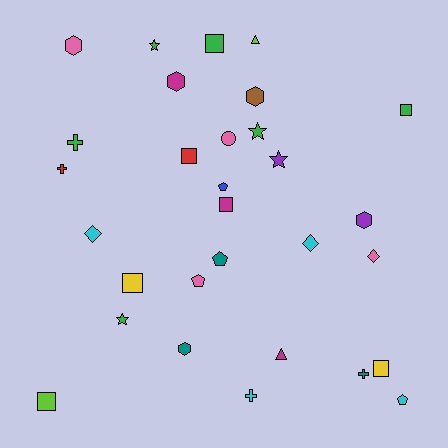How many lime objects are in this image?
There are 2 lime objects.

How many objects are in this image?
There are 30 objects.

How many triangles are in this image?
There are 2 triangles.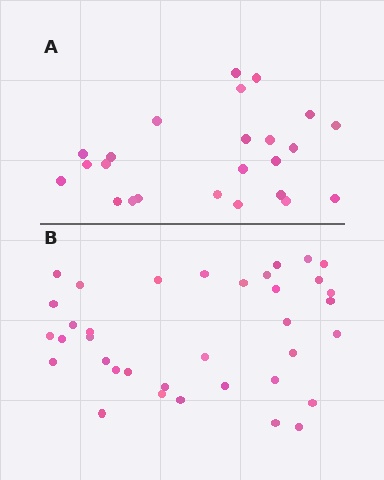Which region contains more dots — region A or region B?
Region B (the bottom region) has more dots.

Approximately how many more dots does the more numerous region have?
Region B has roughly 12 or so more dots than region A.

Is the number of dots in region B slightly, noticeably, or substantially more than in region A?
Region B has substantially more. The ratio is roughly 1.5 to 1.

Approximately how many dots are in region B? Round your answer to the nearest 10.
About 40 dots. (The exact count is 36, which rounds to 40.)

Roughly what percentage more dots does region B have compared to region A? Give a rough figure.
About 50% more.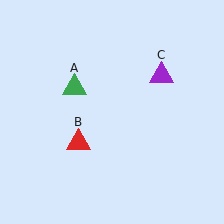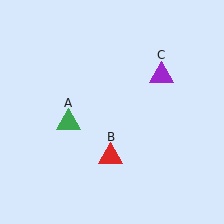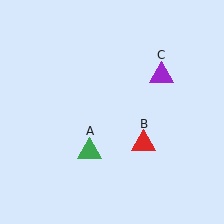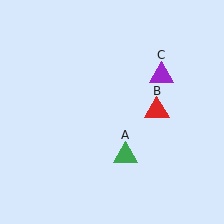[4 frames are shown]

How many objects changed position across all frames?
2 objects changed position: green triangle (object A), red triangle (object B).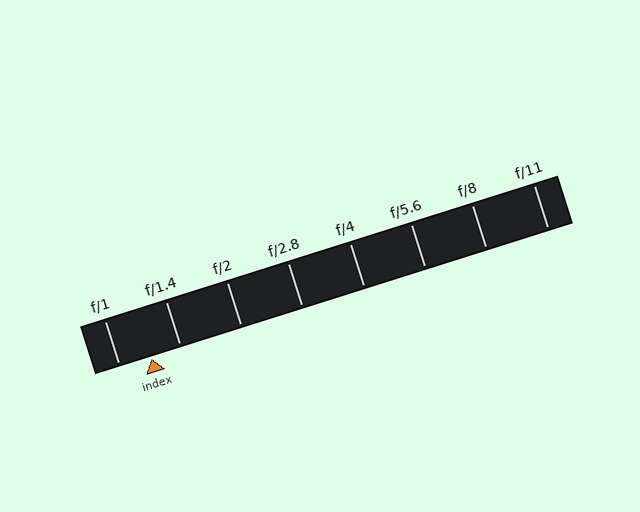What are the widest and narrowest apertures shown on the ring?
The widest aperture shown is f/1 and the narrowest is f/11.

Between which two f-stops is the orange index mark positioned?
The index mark is between f/1 and f/1.4.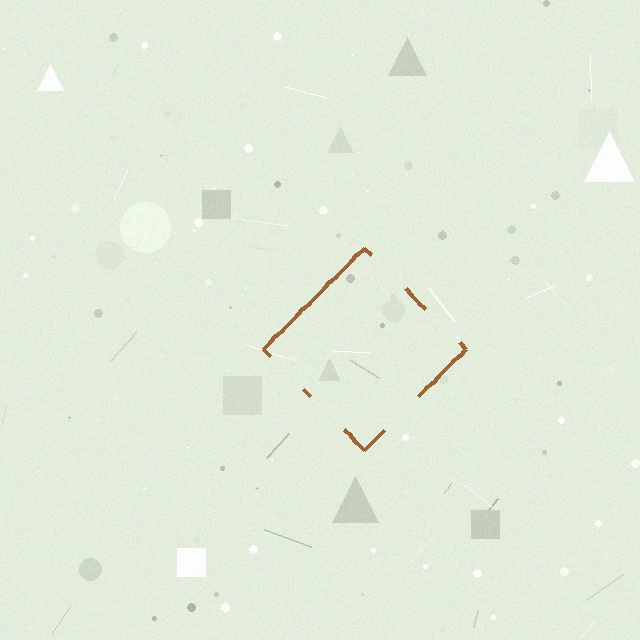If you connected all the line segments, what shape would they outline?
They would outline a diamond.